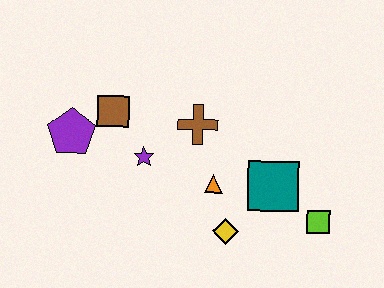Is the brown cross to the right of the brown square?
Yes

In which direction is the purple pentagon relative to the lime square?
The purple pentagon is to the left of the lime square.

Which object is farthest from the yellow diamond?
The purple pentagon is farthest from the yellow diamond.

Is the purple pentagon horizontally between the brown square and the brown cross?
No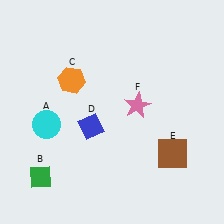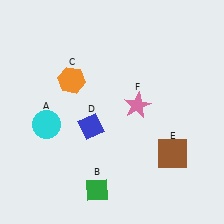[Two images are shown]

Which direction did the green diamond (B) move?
The green diamond (B) moved right.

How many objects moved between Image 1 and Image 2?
1 object moved between the two images.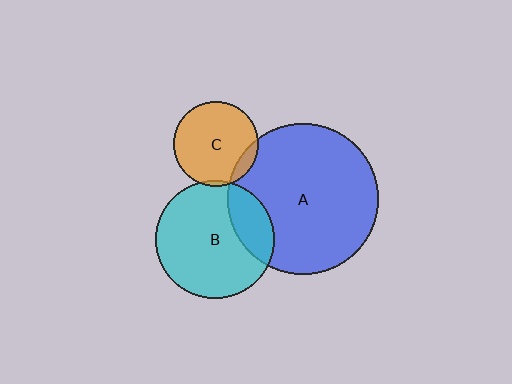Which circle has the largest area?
Circle A (blue).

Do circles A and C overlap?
Yes.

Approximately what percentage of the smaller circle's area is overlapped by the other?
Approximately 10%.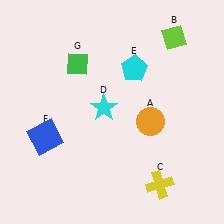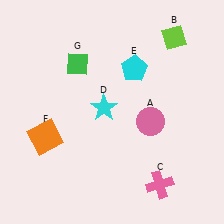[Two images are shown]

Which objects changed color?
A changed from orange to pink. C changed from yellow to pink. F changed from blue to orange.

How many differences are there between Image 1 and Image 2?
There are 3 differences between the two images.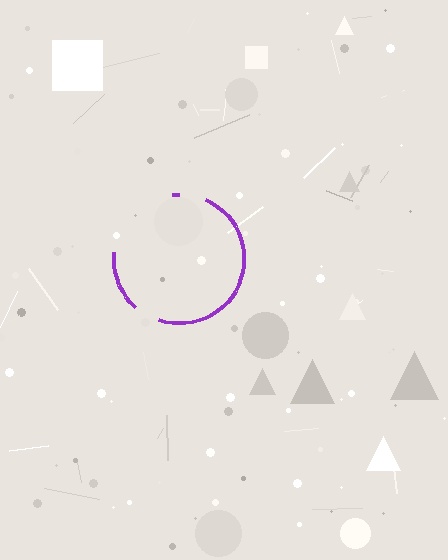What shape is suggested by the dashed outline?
The dashed outline suggests a circle.